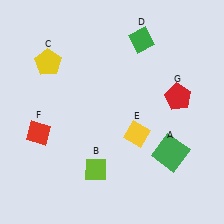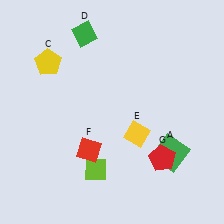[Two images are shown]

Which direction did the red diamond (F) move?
The red diamond (F) moved right.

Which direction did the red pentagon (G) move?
The red pentagon (G) moved down.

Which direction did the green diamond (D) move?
The green diamond (D) moved left.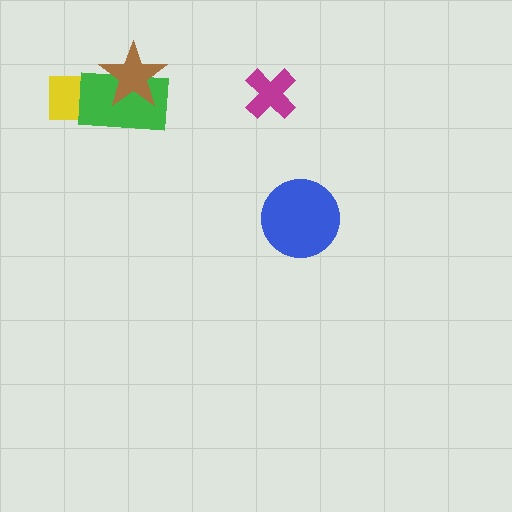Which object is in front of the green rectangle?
The brown star is in front of the green rectangle.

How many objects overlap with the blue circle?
0 objects overlap with the blue circle.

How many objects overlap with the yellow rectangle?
2 objects overlap with the yellow rectangle.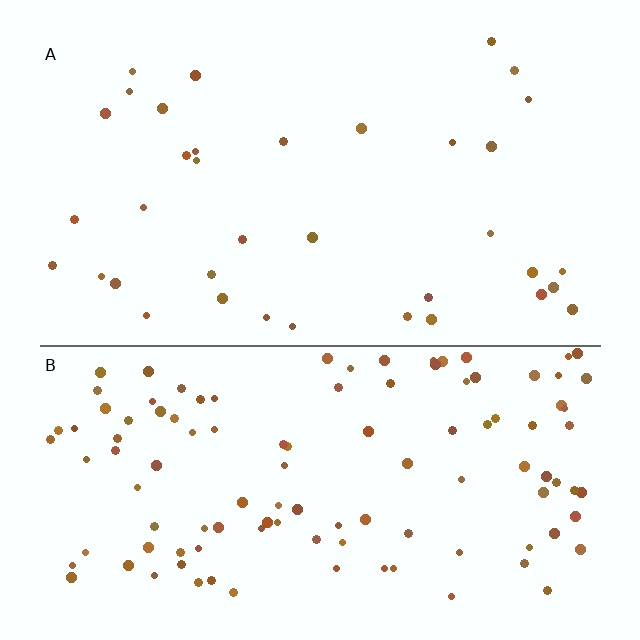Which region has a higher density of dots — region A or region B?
B (the bottom).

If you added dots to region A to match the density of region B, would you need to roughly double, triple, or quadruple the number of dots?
Approximately triple.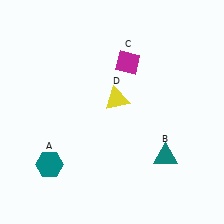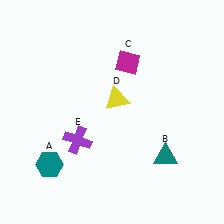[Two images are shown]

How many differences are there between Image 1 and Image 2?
There is 1 difference between the two images.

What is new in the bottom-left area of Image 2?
A purple cross (E) was added in the bottom-left area of Image 2.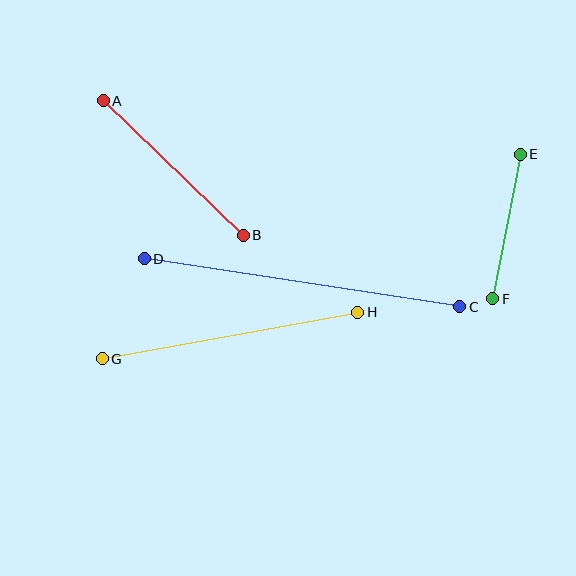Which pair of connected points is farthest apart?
Points C and D are farthest apart.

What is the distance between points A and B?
The distance is approximately 194 pixels.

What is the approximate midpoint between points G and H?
The midpoint is at approximately (230, 335) pixels.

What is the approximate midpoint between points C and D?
The midpoint is at approximately (302, 283) pixels.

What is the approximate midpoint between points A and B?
The midpoint is at approximately (173, 168) pixels.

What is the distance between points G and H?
The distance is approximately 260 pixels.